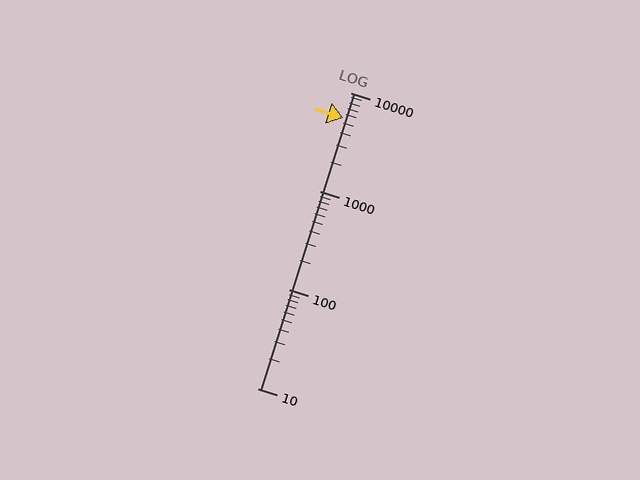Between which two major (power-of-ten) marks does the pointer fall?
The pointer is between 1000 and 10000.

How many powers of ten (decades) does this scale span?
The scale spans 3 decades, from 10 to 10000.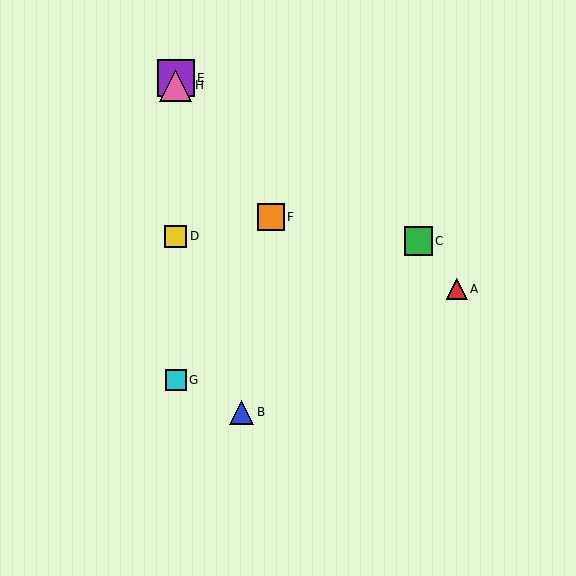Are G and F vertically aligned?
No, G is at x≈176 and F is at x≈271.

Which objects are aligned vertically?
Objects D, E, G, H are aligned vertically.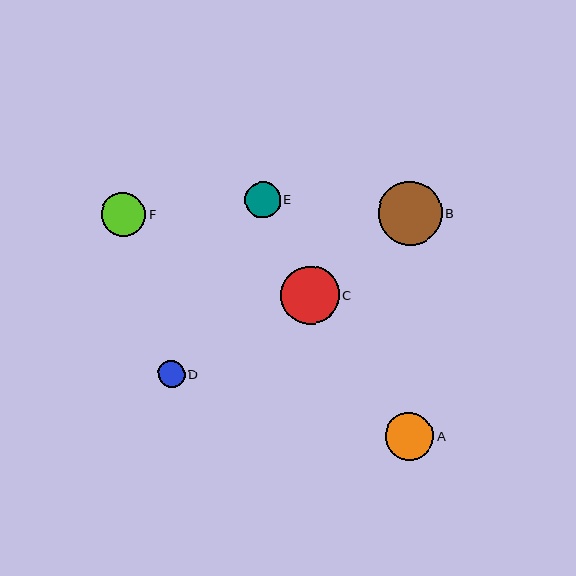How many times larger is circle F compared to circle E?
Circle F is approximately 1.2 times the size of circle E.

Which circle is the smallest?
Circle D is the smallest with a size of approximately 27 pixels.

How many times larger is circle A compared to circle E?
Circle A is approximately 1.3 times the size of circle E.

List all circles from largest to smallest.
From largest to smallest: B, C, A, F, E, D.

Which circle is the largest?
Circle B is the largest with a size of approximately 64 pixels.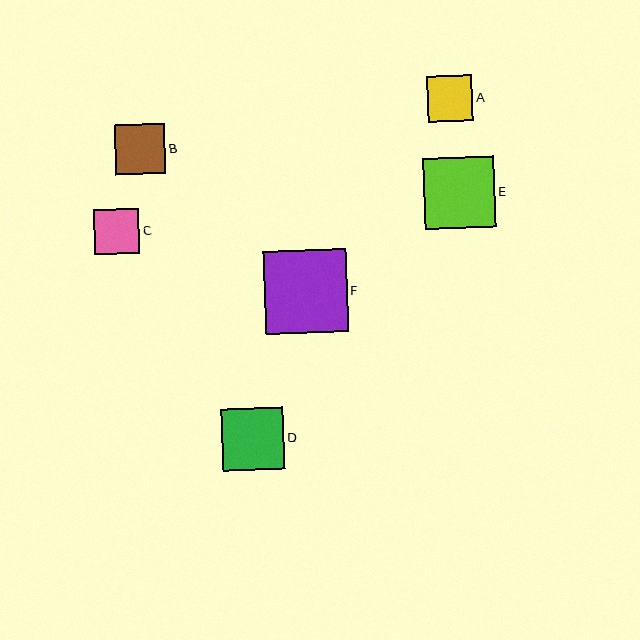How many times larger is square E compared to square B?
Square E is approximately 1.4 times the size of square B.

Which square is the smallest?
Square C is the smallest with a size of approximately 45 pixels.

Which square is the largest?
Square F is the largest with a size of approximately 83 pixels.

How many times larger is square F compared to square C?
Square F is approximately 1.8 times the size of square C.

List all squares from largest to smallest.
From largest to smallest: F, E, D, B, A, C.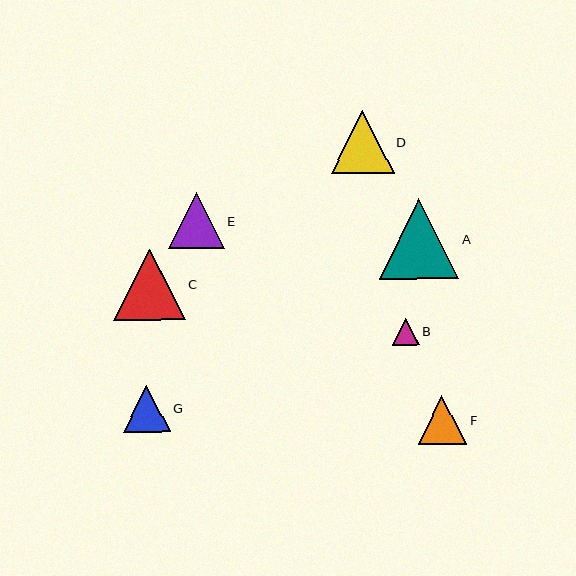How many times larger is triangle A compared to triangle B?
Triangle A is approximately 3.0 times the size of triangle B.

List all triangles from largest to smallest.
From largest to smallest: A, C, D, E, F, G, B.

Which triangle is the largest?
Triangle A is the largest with a size of approximately 80 pixels.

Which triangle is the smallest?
Triangle B is the smallest with a size of approximately 27 pixels.